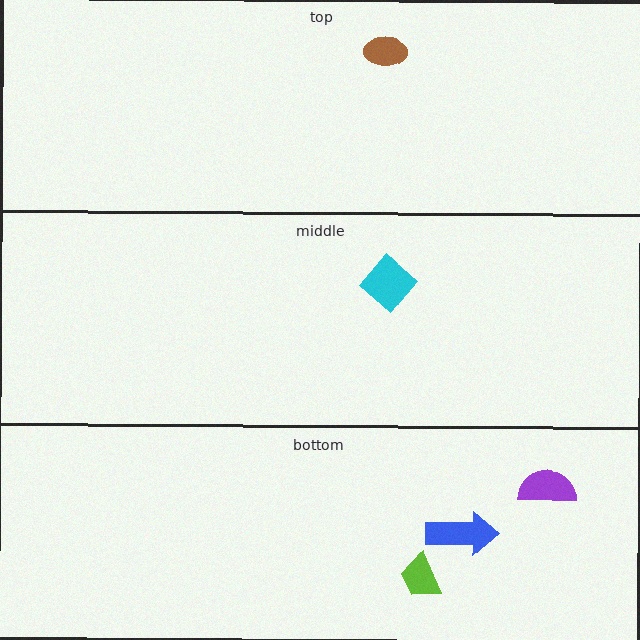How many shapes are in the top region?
1.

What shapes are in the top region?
The brown ellipse.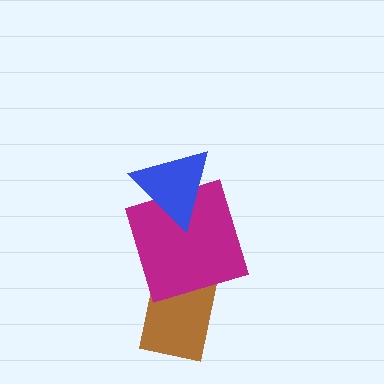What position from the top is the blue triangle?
The blue triangle is 1st from the top.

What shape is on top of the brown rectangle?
The magenta square is on top of the brown rectangle.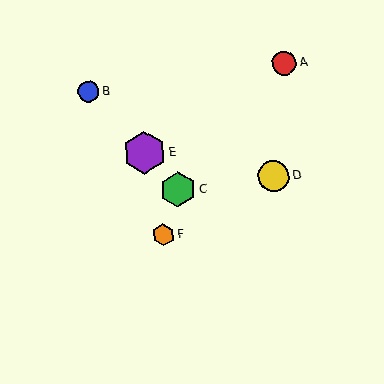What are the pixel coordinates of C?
Object C is at (178, 189).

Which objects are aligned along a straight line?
Objects B, C, E are aligned along a straight line.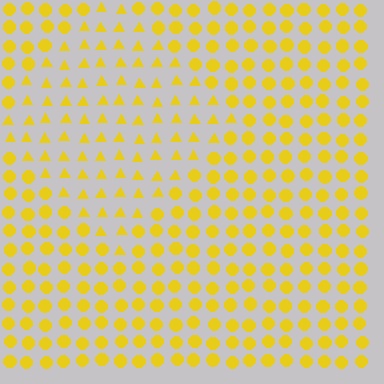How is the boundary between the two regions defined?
The boundary is defined by a change in element shape: triangles inside vs. circles outside. All elements share the same color and spacing.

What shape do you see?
I see a diamond.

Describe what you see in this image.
The image is filled with small yellow elements arranged in a uniform grid. A diamond-shaped region contains triangles, while the surrounding area contains circles. The boundary is defined purely by the change in element shape.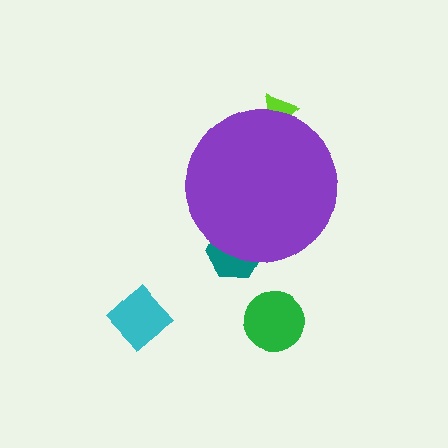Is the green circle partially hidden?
No, the green circle is fully visible.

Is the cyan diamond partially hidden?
No, the cyan diamond is fully visible.